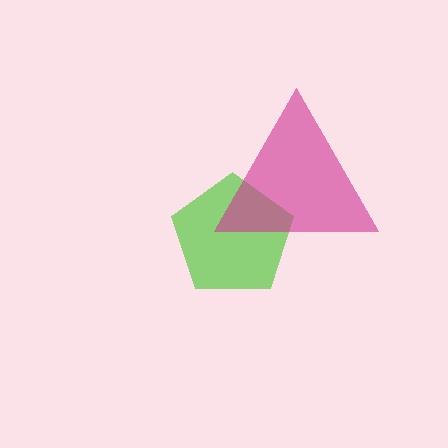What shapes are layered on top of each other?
The layered shapes are: a lime pentagon, a magenta triangle.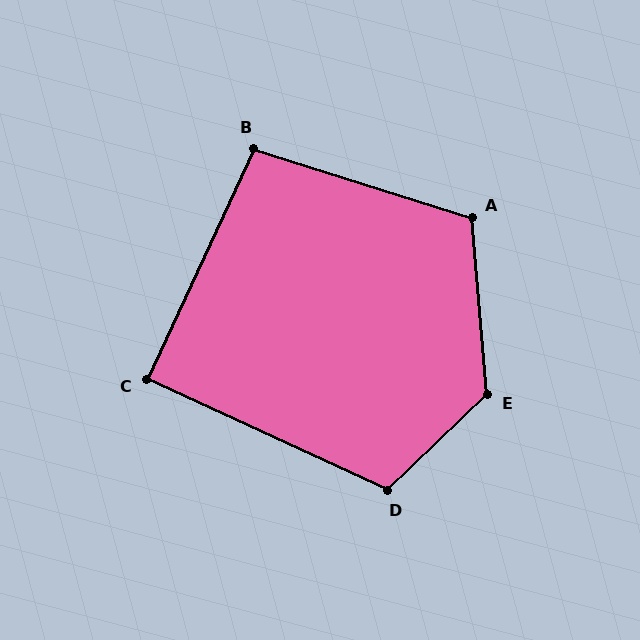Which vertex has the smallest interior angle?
C, at approximately 90 degrees.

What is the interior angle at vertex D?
Approximately 112 degrees (obtuse).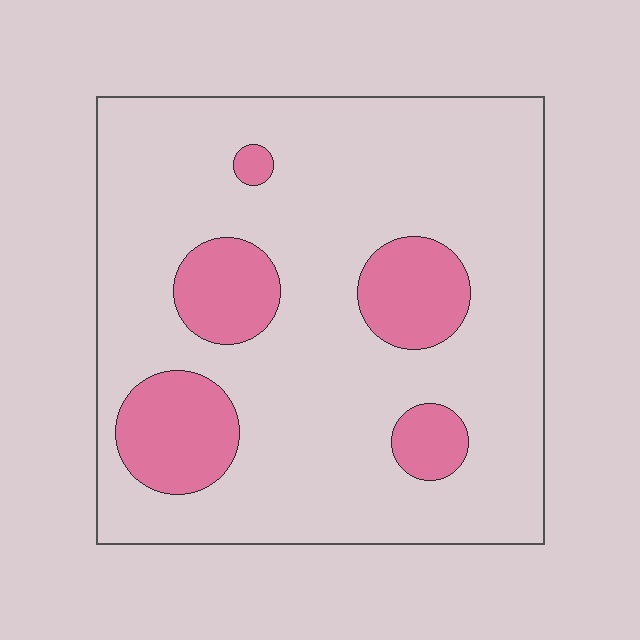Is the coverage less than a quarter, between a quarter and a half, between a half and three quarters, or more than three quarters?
Less than a quarter.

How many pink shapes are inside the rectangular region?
5.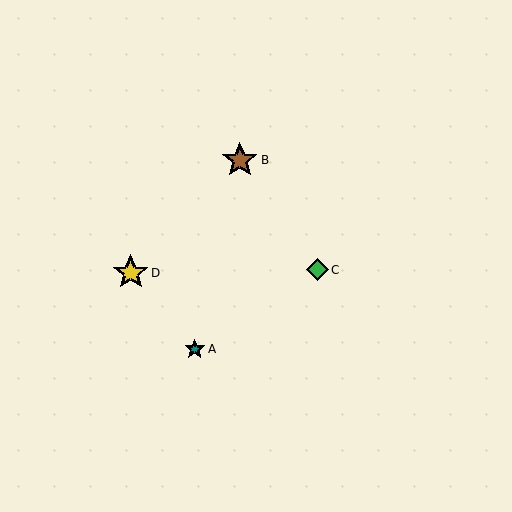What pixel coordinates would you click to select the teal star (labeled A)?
Click at (195, 349) to select the teal star A.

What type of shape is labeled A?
Shape A is a teal star.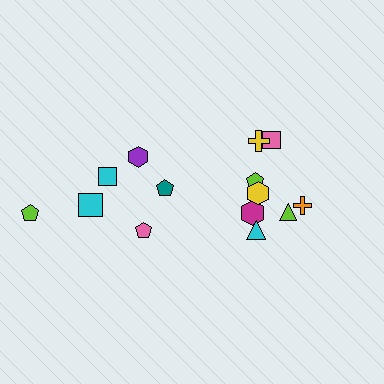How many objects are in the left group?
There are 6 objects.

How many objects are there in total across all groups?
There are 14 objects.